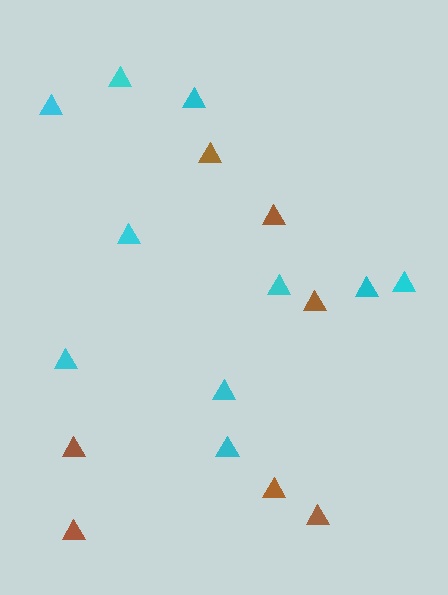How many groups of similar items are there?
There are 2 groups: one group of brown triangles (7) and one group of cyan triangles (10).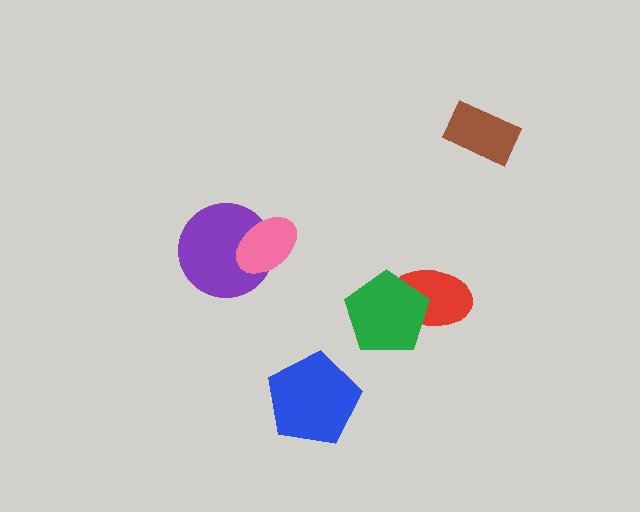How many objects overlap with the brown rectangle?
0 objects overlap with the brown rectangle.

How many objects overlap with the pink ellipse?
1 object overlaps with the pink ellipse.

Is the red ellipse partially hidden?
Yes, it is partially covered by another shape.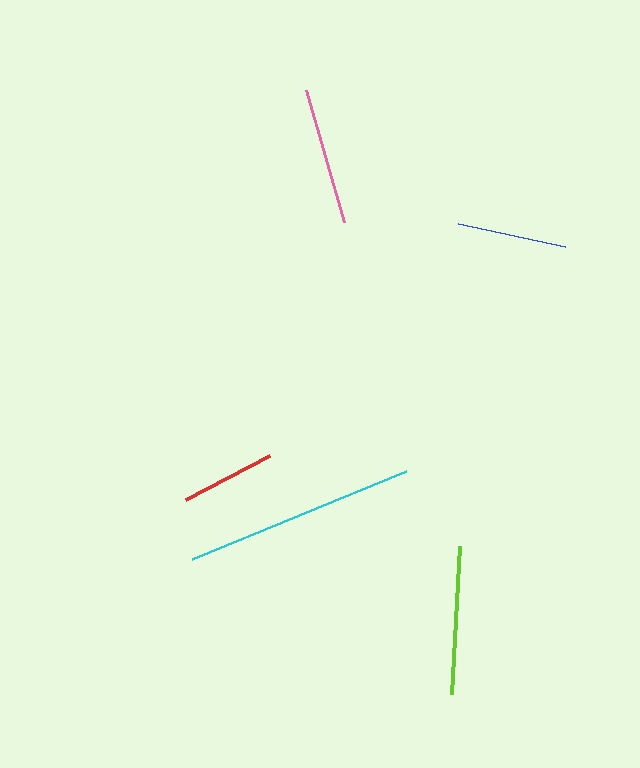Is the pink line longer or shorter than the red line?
The pink line is longer than the red line.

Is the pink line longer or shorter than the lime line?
The lime line is longer than the pink line.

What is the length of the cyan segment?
The cyan segment is approximately 231 pixels long.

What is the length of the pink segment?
The pink segment is approximately 138 pixels long.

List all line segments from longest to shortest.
From longest to shortest: cyan, lime, pink, blue, red.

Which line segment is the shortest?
The red line is the shortest at approximately 94 pixels.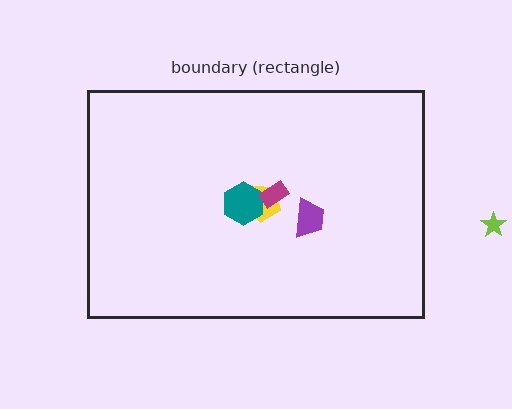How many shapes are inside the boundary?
4 inside, 1 outside.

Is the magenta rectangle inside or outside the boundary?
Inside.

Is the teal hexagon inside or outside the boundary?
Inside.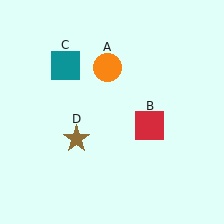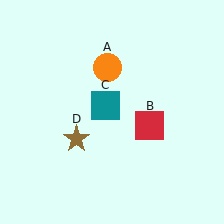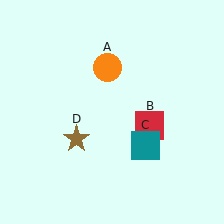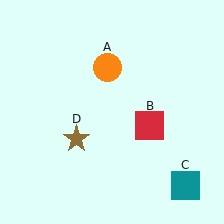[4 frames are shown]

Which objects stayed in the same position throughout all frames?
Orange circle (object A) and red square (object B) and brown star (object D) remained stationary.